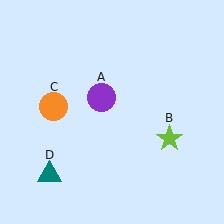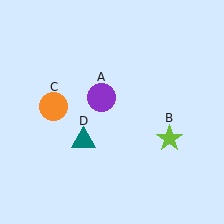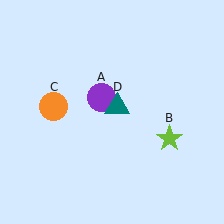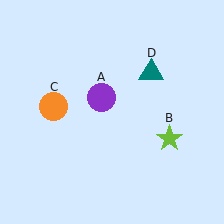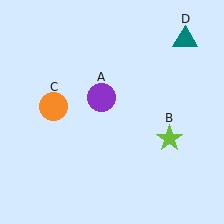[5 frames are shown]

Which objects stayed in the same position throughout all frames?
Purple circle (object A) and lime star (object B) and orange circle (object C) remained stationary.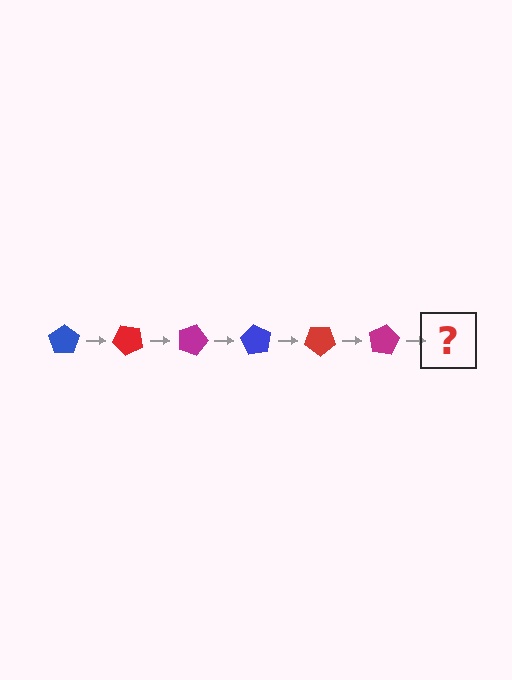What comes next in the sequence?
The next element should be a blue pentagon, rotated 270 degrees from the start.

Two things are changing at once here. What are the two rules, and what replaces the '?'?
The two rules are that it rotates 45 degrees each step and the color cycles through blue, red, and magenta. The '?' should be a blue pentagon, rotated 270 degrees from the start.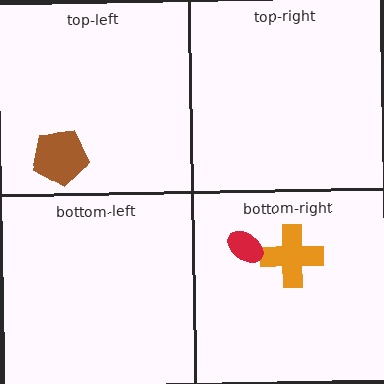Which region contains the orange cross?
The bottom-right region.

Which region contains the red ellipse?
The bottom-right region.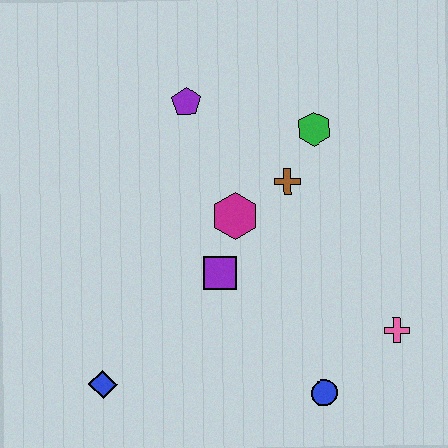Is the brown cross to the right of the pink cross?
No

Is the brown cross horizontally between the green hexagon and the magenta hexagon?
Yes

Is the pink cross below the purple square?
Yes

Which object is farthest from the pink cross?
The purple pentagon is farthest from the pink cross.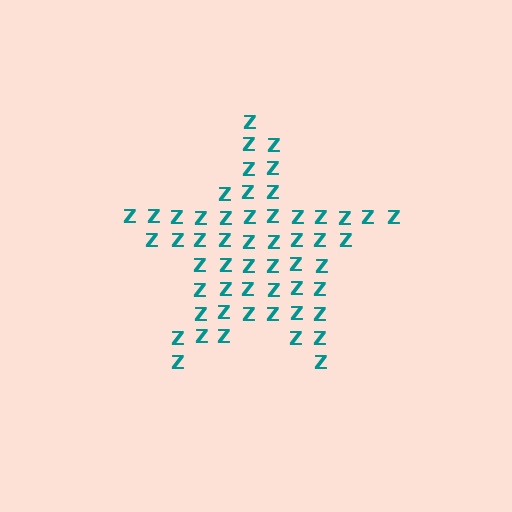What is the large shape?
The large shape is a star.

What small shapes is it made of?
It is made of small letter Z's.